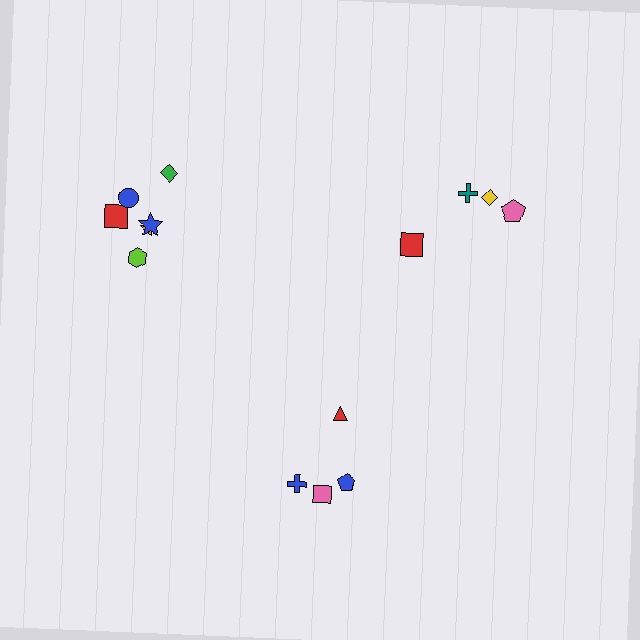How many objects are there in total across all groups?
There are 14 objects.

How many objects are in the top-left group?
There are 6 objects.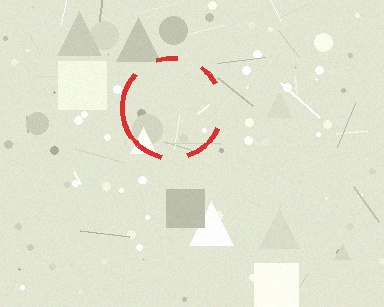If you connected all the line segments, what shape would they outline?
They would outline a circle.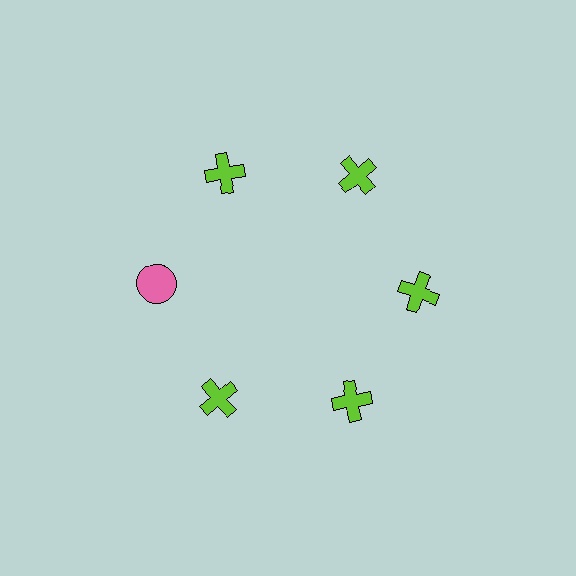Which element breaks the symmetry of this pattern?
The pink circle at roughly the 9 o'clock position breaks the symmetry. All other shapes are lime crosses.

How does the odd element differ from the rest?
It differs in both color (pink instead of lime) and shape (circle instead of cross).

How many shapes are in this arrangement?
There are 6 shapes arranged in a ring pattern.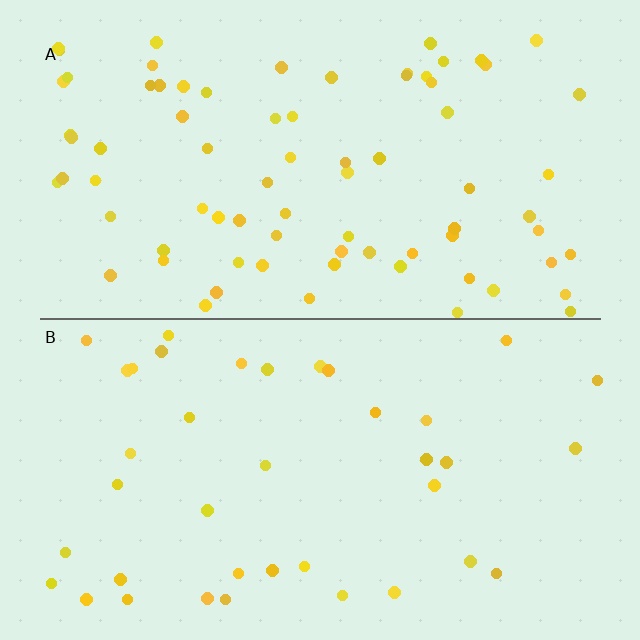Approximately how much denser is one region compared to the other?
Approximately 2.0× — region A over region B.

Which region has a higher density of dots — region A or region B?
A (the top).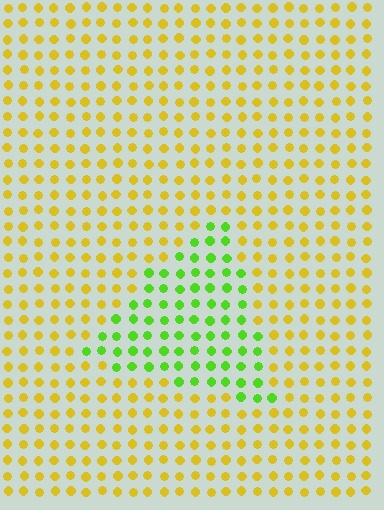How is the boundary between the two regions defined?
The boundary is defined purely by a slight shift in hue (about 54 degrees). Spacing, size, and orientation are identical on both sides.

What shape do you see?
I see a triangle.